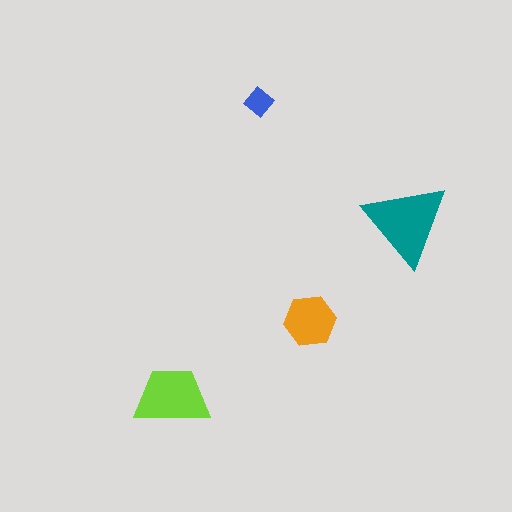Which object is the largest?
The teal triangle.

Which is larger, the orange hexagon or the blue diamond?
The orange hexagon.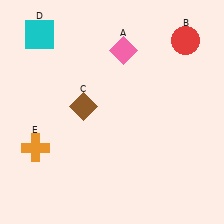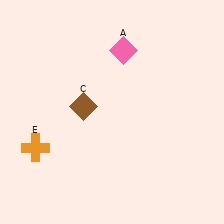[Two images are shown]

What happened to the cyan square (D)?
The cyan square (D) was removed in Image 2. It was in the top-left area of Image 1.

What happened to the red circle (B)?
The red circle (B) was removed in Image 2. It was in the top-right area of Image 1.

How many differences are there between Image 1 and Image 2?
There are 2 differences between the two images.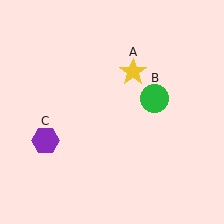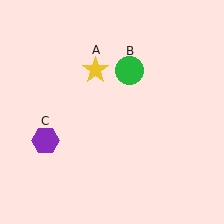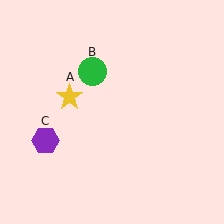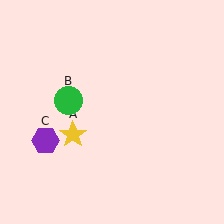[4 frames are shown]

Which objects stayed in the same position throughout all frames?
Purple hexagon (object C) remained stationary.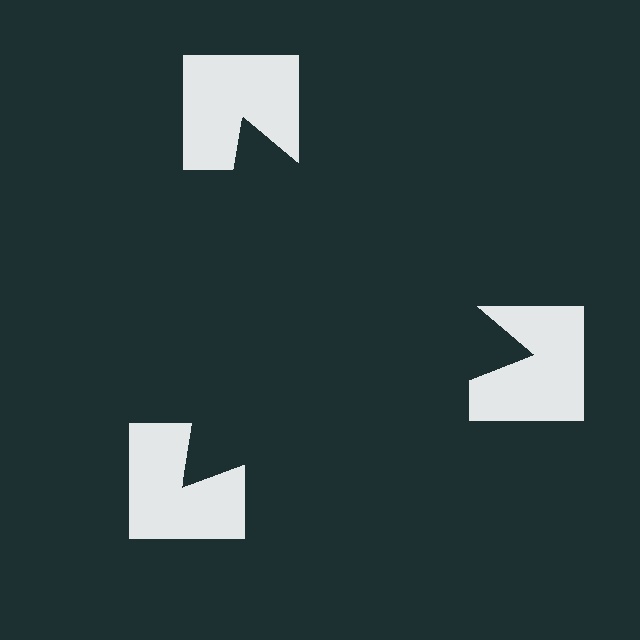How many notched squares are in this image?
There are 3 — one at each vertex of the illusory triangle.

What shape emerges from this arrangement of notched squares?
An illusory triangle — its edges are inferred from the aligned wedge cuts in the notched squares, not physically drawn.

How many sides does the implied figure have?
3 sides.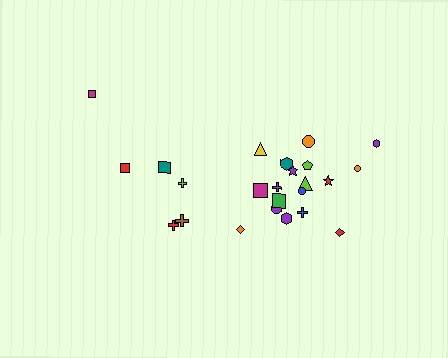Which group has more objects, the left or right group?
The right group.